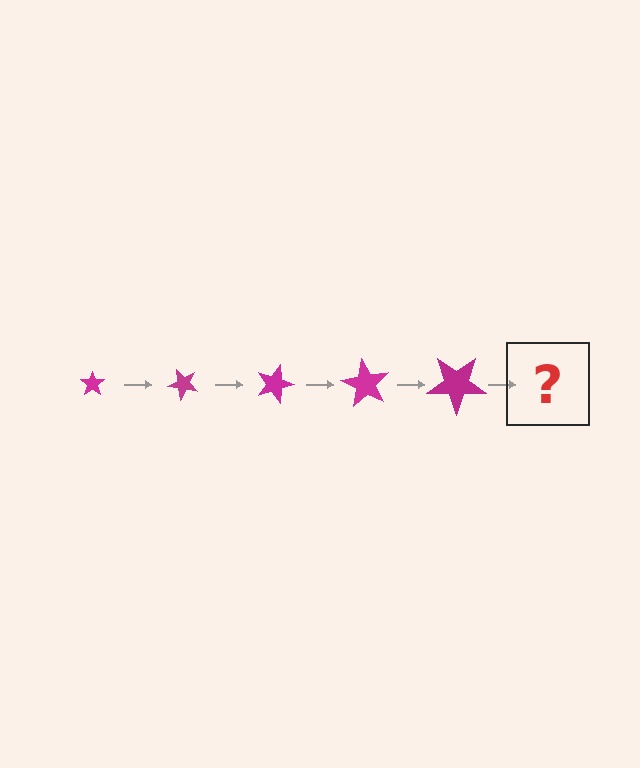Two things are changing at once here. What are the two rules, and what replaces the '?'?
The two rules are that the star grows larger each step and it rotates 45 degrees each step. The '?' should be a star, larger than the previous one and rotated 225 degrees from the start.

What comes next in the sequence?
The next element should be a star, larger than the previous one and rotated 225 degrees from the start.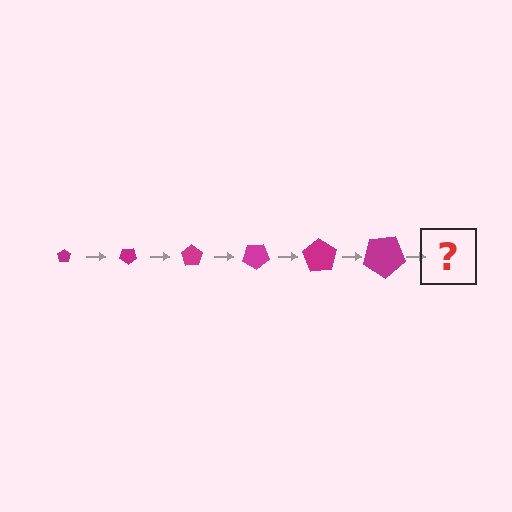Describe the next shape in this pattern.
It should be a pentagon, larger than the previous one and rotated 210 degrees from the start.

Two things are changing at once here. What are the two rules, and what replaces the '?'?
The two rules are that the pentagon grows larger each step and it rotates 35 degrees each step. The '?' should be a pentagon, larger than the previous one and rotated 210 degrees from the start.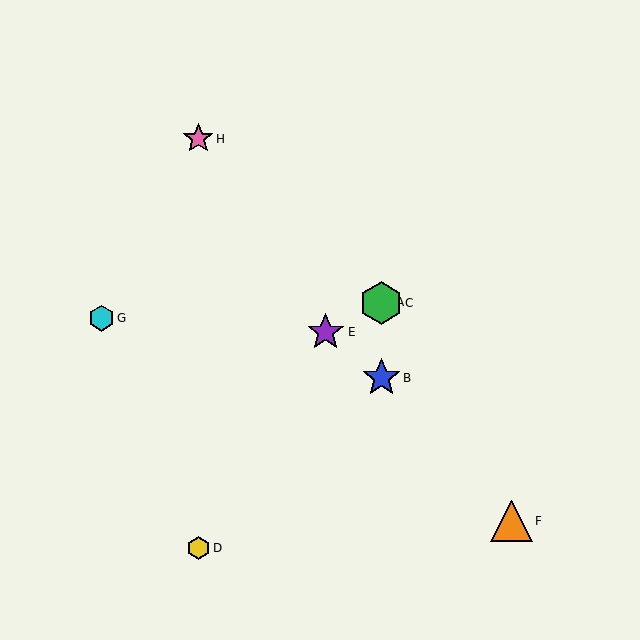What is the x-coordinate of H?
Object H is at x≈198.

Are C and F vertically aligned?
No, C is at x≈381 and F is at x≈511.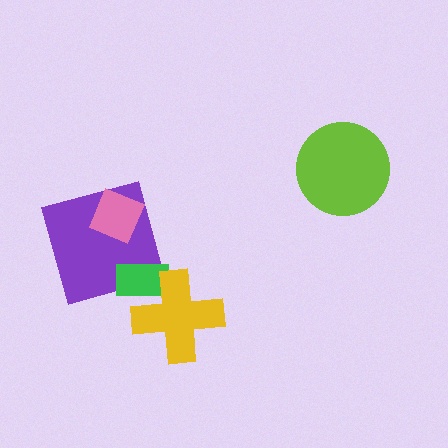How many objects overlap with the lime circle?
0 objects overlap with the lime circle.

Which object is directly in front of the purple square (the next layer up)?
The green rectangle is directly in front of the purple square.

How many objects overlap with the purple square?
2 objects overlap with the purple square.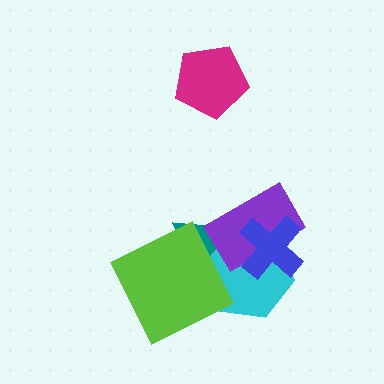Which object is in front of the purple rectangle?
The blue cross is in front of the purple rectangle.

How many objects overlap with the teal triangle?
4 objects overlap with the teal triangle.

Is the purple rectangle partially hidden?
Yes, it is partially covered by another shape.